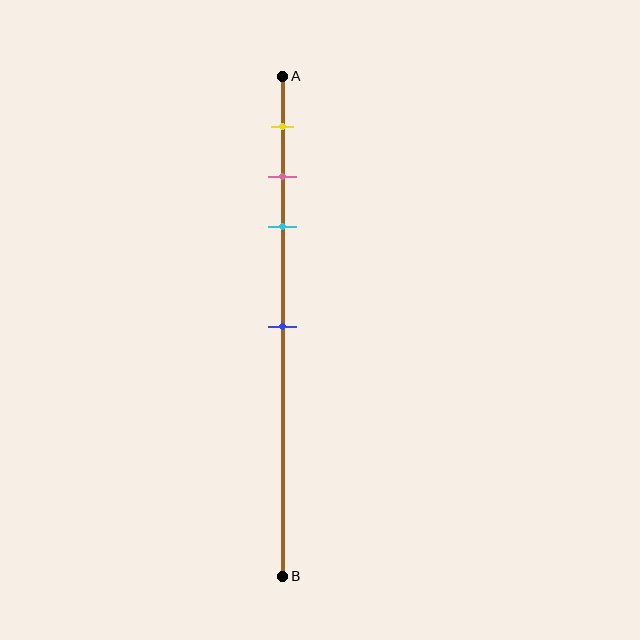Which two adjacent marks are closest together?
The pink and cyan marks are the closest adjacent pair.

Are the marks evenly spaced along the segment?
No, the marks are not evenly spaced.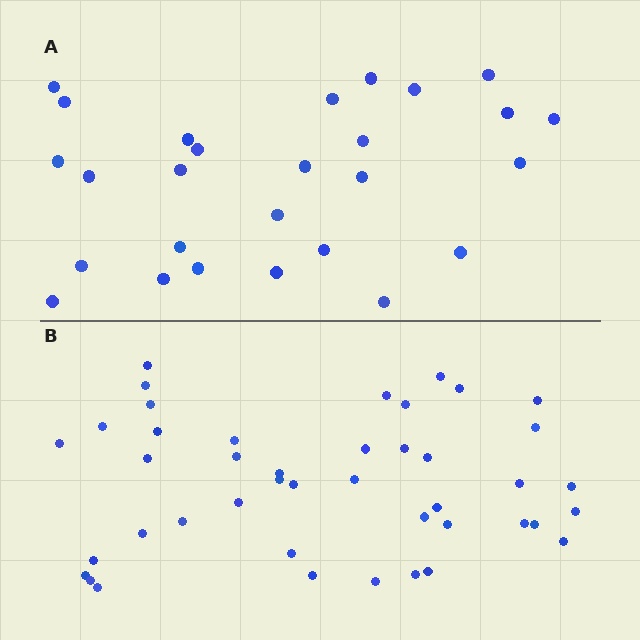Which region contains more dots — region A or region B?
Region B (the bottom region) has more dots.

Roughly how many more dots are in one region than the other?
Region B has approximately 15 more dots than region A.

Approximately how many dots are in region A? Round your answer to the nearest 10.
About 30 dots. (The exact count is 27, which rounds to 30.)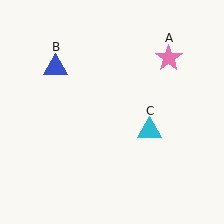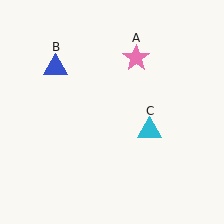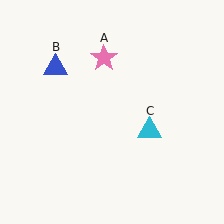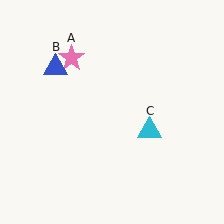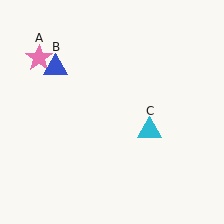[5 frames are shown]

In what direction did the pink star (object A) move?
The pink star (object A) moved left.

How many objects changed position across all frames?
1 object changed position: pink star (object A).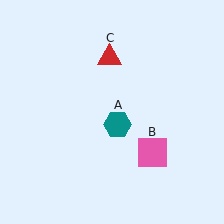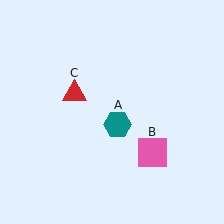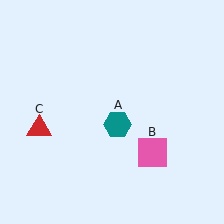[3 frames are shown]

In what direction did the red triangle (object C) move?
The red triangle (object C) moved down and to the left.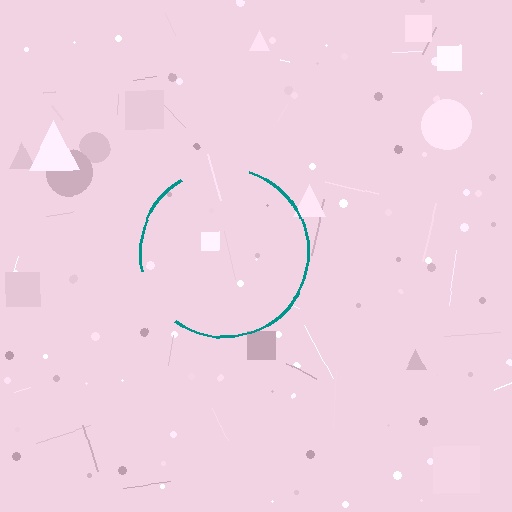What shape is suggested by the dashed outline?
The dashed outline suggests a circle.